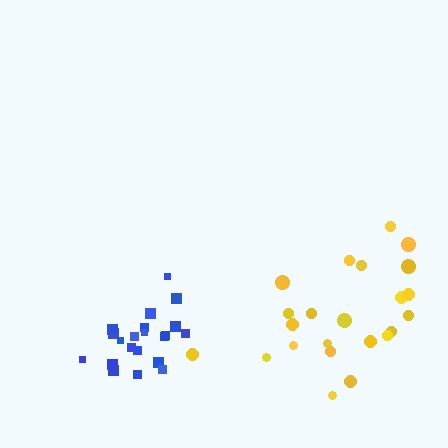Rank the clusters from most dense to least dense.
blue, yellow.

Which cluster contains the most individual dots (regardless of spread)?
Yellow (23).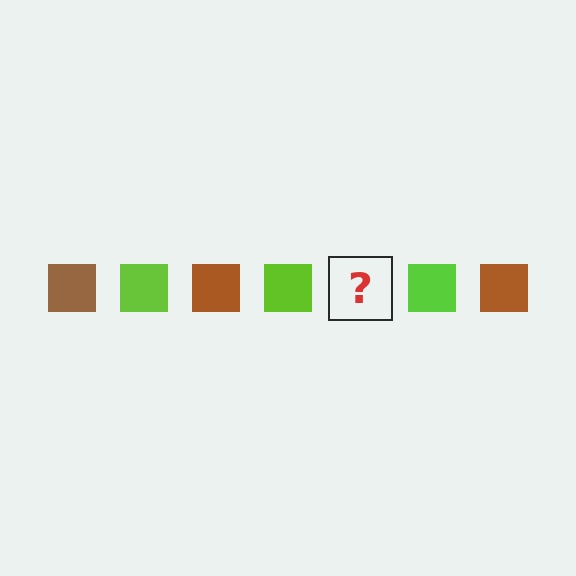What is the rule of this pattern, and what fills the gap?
The rule is that the pattern cycles through brown, lime squares. The gap should be filled with a brown square.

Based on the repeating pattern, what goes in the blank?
The blank should be a brown square.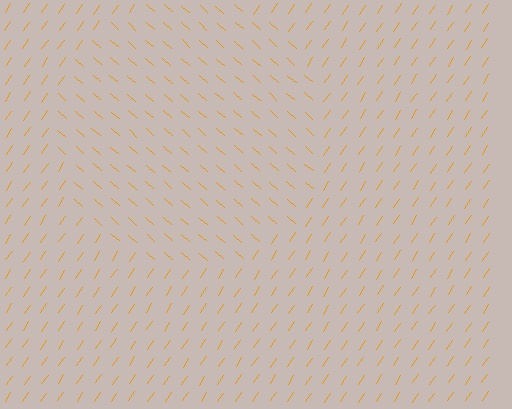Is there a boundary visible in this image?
Yes, there is a texture boundary formed by a change in line orientation.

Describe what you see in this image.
The image is filled with small orange line segments. A circle region in the image has lines oriented differently from the surrounding lines, creating a visible texture boundary.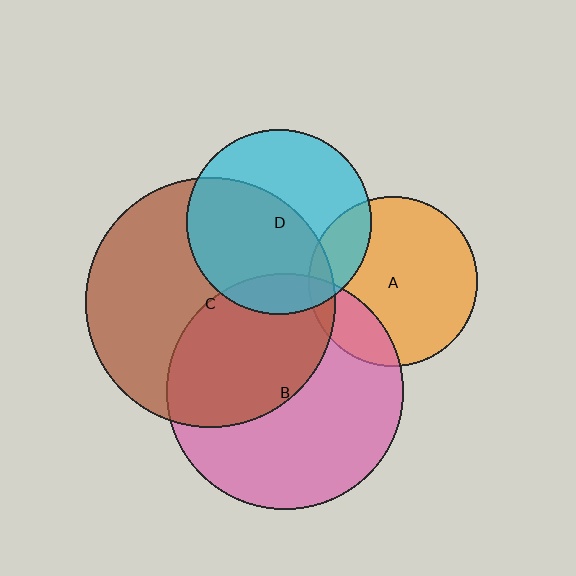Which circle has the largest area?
Circle C (brown).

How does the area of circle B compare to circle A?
Approximately 1.9 times.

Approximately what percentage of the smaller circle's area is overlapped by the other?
Approximately 55%.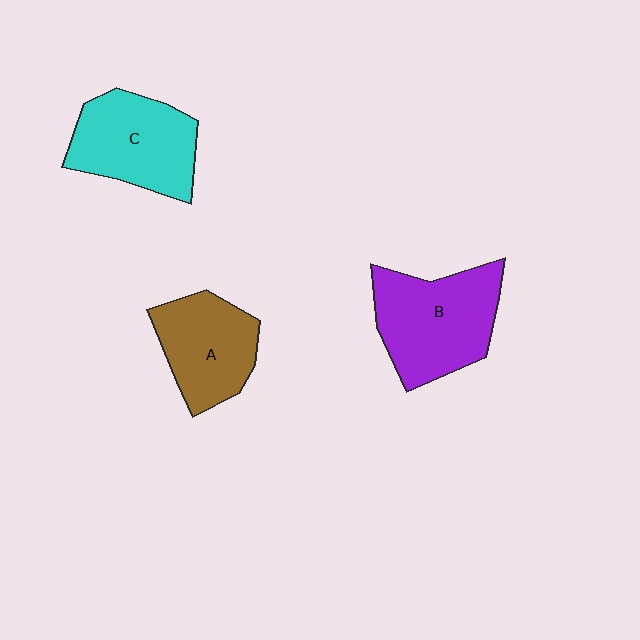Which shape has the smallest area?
Shape A (brown).